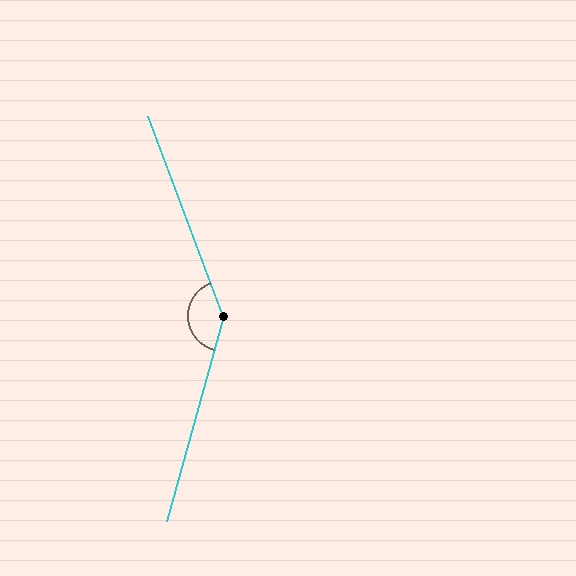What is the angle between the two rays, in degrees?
Approximately 144 degrees.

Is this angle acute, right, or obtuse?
It is obtuse.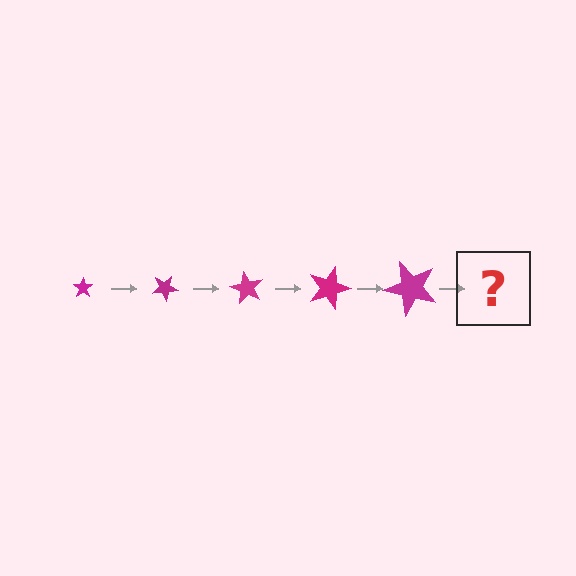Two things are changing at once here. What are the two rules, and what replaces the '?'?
The two rules are that the star grows larger each step and it rotates 30 degrees each step. The '?' should be a star, larger than the previous one and rotated 150 degrees from the start.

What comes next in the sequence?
The next element should be a star, larger than the previous one and rotated 150 degrees from the start.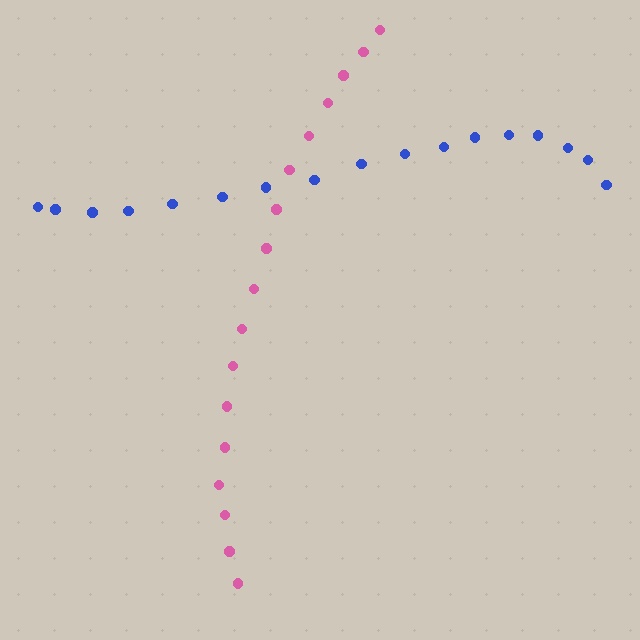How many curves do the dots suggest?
There are 2 distinct paths.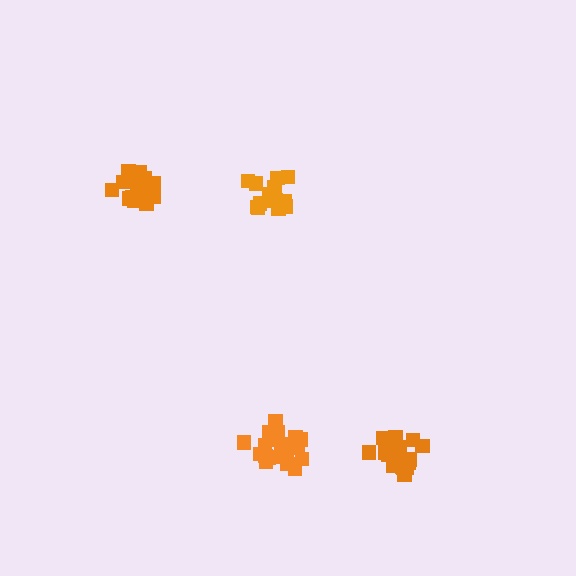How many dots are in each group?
Group 1: 21 dots, Group 2: 15 dots, Group 3: 21 dots, Group 4: 21 dots (78 total).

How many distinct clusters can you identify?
There are 4 distinct clusters.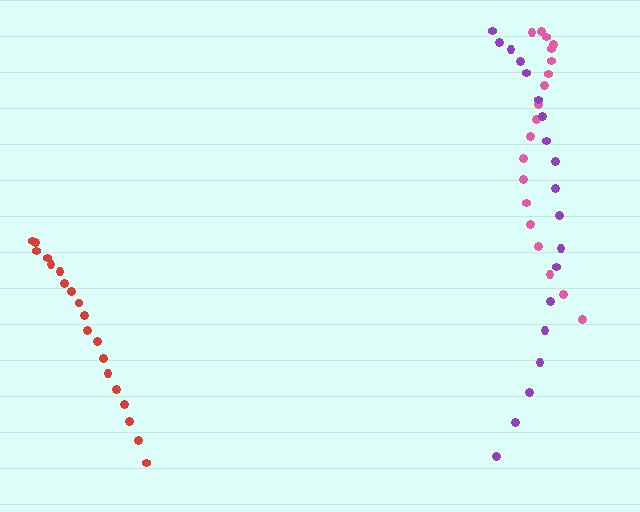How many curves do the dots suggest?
There are 3 distinct paths.